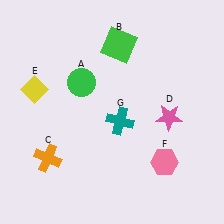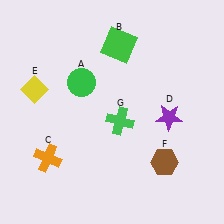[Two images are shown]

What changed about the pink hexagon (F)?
In Image 1, F is pink. In Image 2, it changed to brown.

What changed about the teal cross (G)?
In Image 1, G is teal. In Image 2, it changed to green.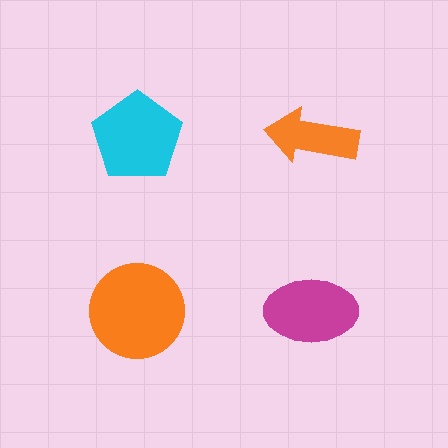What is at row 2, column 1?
An orange circle.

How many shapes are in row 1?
2 shapes.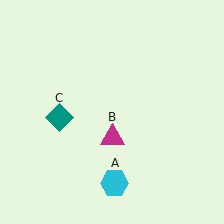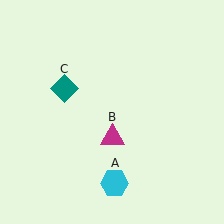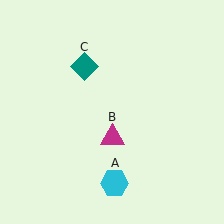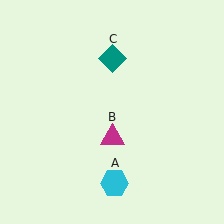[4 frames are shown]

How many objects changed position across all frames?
1 object changed position: teal diamond (object C).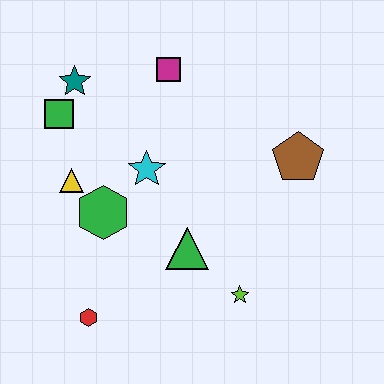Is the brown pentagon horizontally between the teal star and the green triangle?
No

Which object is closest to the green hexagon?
The yellow triangle is closest to the green hexagon.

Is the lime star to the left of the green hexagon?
No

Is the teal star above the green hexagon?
Yes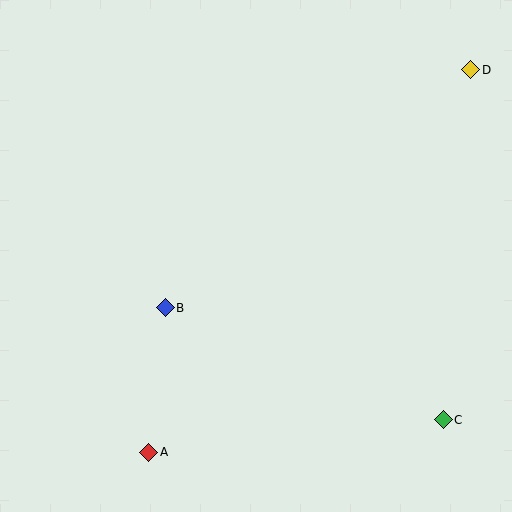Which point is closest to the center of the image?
Point B at (165, 308) is closest to the center.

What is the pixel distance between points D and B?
The distance between D and B is 387 pixels.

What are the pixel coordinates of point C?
Point C is at (443, 420).